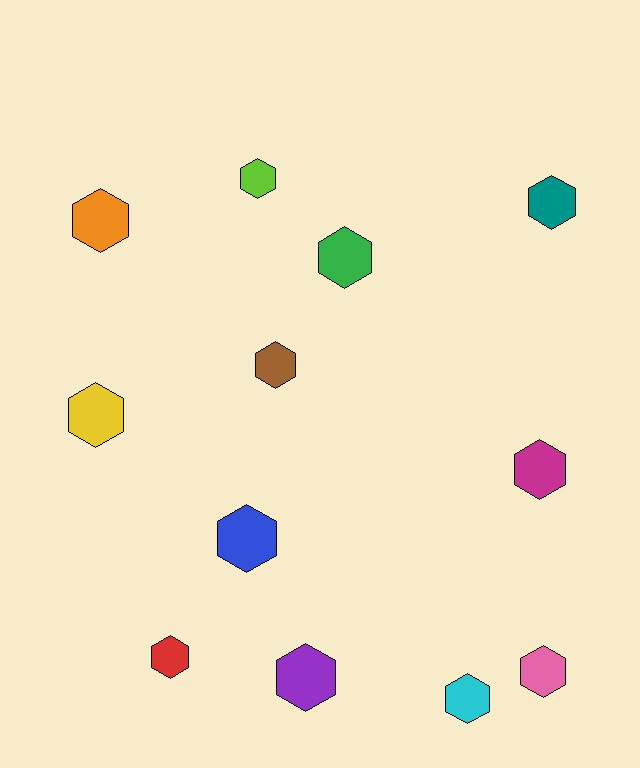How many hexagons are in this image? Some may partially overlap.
There are 12 hexagons.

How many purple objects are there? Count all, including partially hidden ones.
There is 1 purple object.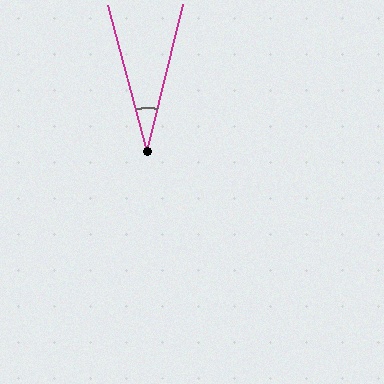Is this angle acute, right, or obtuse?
It is acute.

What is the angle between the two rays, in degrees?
Approximately 29 degrees.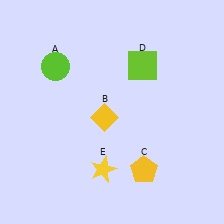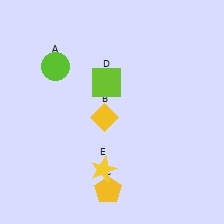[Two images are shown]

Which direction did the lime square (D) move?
The lime square (D) moved left.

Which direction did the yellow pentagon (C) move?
The yellow pentagon (C) moved left.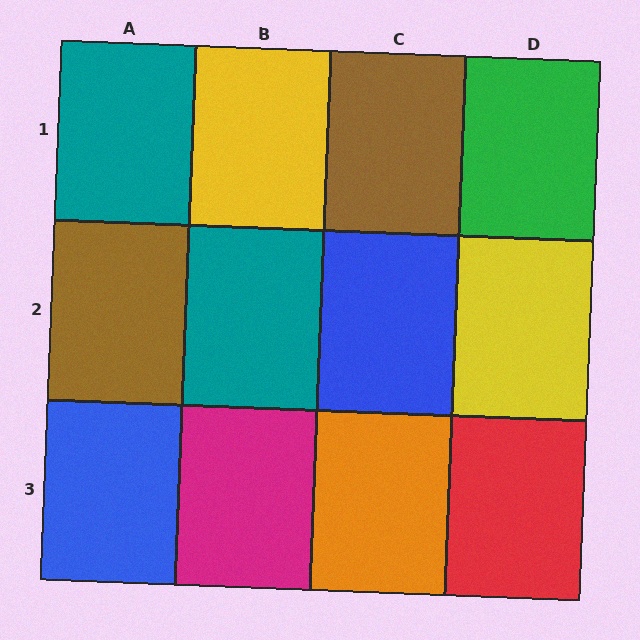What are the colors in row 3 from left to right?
Blue, magenta, orange, red.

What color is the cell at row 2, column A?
Brown.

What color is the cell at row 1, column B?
Yellow.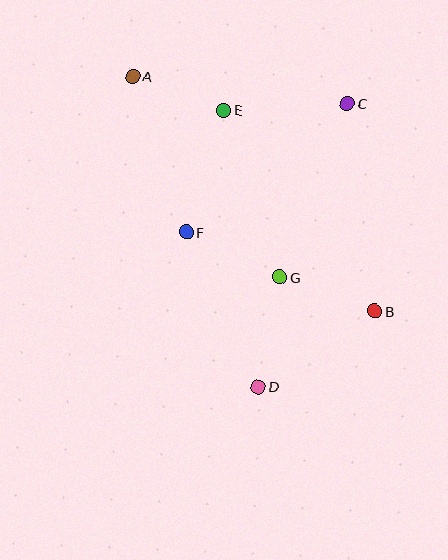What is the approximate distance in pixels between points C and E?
The distance between C and E is approximately 124 pixels.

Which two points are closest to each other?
Points A and E are closest to each other.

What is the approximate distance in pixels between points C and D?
The distance between C and D is approximately 297 pixels.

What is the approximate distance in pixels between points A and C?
The distance between A and C is approximately 216 pixels.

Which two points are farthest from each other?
Points A and B are farthest from each other.